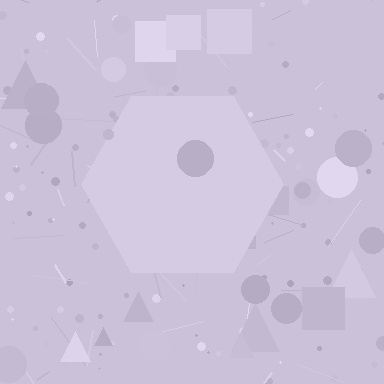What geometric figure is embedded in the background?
A hexagon is embedded in the background.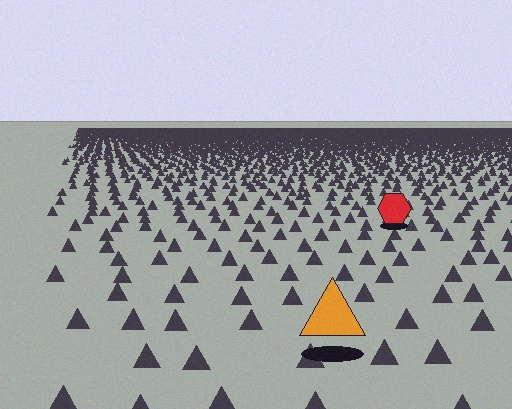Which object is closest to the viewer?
The orange triangle is closest. The texture marks near it are larger and more spread out.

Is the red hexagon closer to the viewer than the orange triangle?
No. The orange triangle is closer — you can tell from the texture gradient: the ground texture is coarser near it.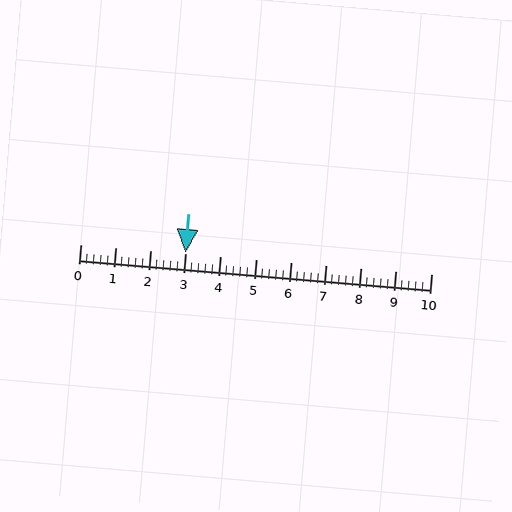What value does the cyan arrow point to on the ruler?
The cyan arrow points to approximately 3.0.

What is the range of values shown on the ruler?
The ruler shows values from 0 to 10.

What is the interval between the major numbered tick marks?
The major tick marks are spaced 1 units apart.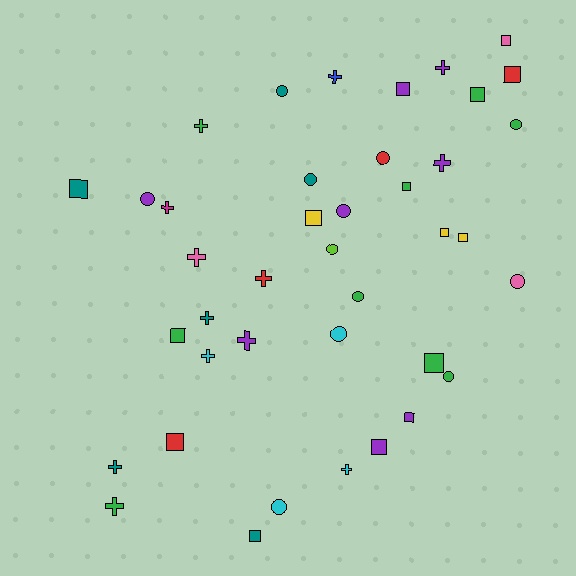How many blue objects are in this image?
There is 1 blue object.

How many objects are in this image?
There are 40 objects.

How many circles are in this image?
There are 12 circles.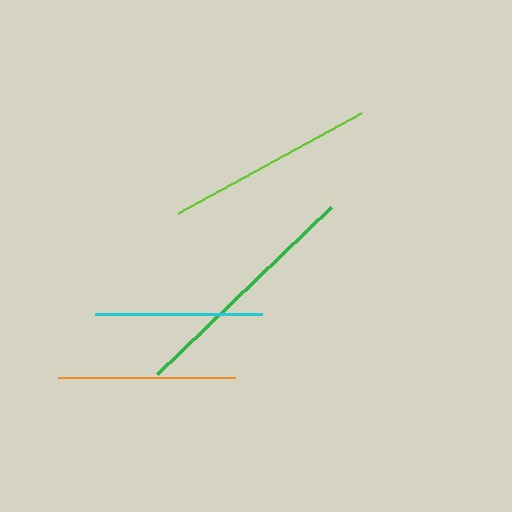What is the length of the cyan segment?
The cyan segment is approximately 168 pixels long.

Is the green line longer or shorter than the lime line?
The green line is longer than the lime line.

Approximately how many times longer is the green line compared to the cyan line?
The green line is approximately 1.4 times the length of the cyan line.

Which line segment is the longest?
The green line is the longest at approximately 242 pixels.